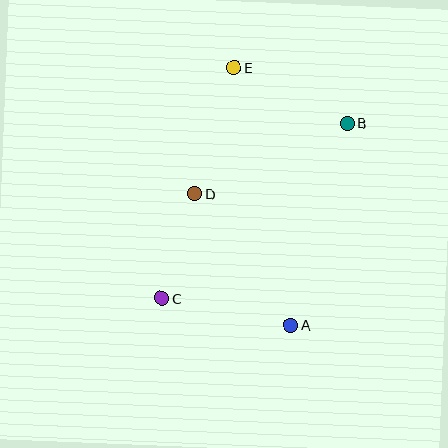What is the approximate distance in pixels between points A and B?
The distance between A and B is approximately 210 pixels.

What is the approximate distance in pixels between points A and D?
The distance between A and D is approximately 163 pixels.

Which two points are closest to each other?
Points C and D are closest to each other.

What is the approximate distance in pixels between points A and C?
The distance between A and C is approximately 132 pixels.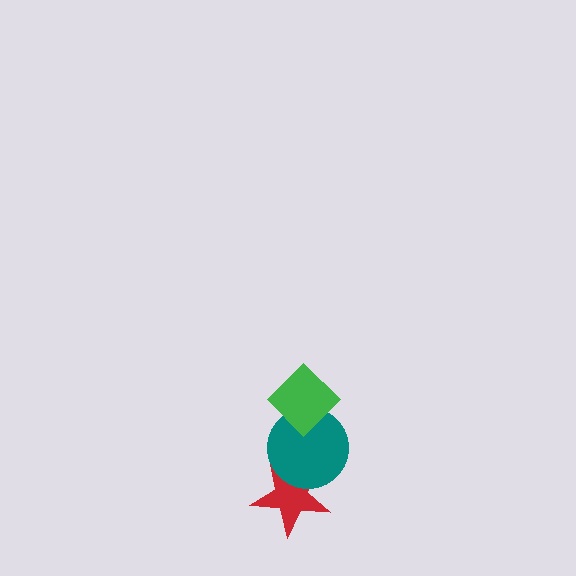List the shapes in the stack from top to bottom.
From top to bottom: the green diamond, the teal circle, the red star.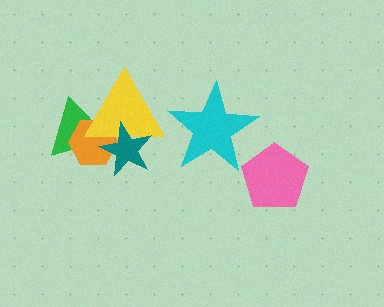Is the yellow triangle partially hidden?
Yes, it is partially covered by another shape.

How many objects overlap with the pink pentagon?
0 objects overlap with the pink pentagon.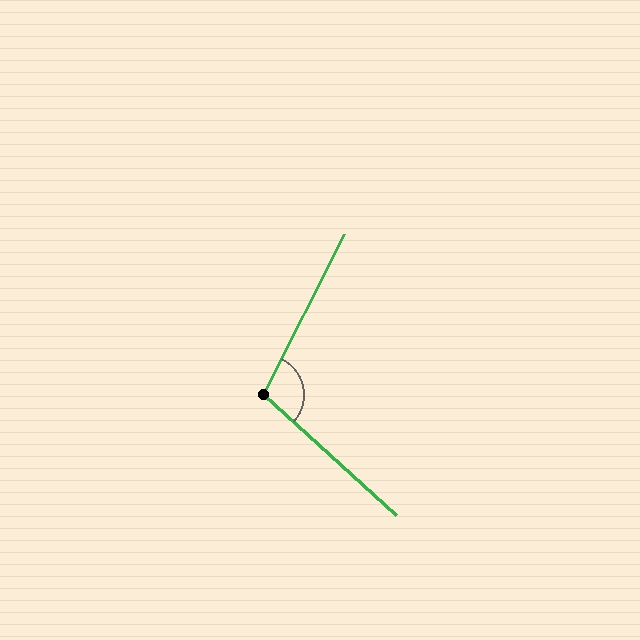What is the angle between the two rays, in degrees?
Approximately 105 degrees.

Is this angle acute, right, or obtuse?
It is obtuse.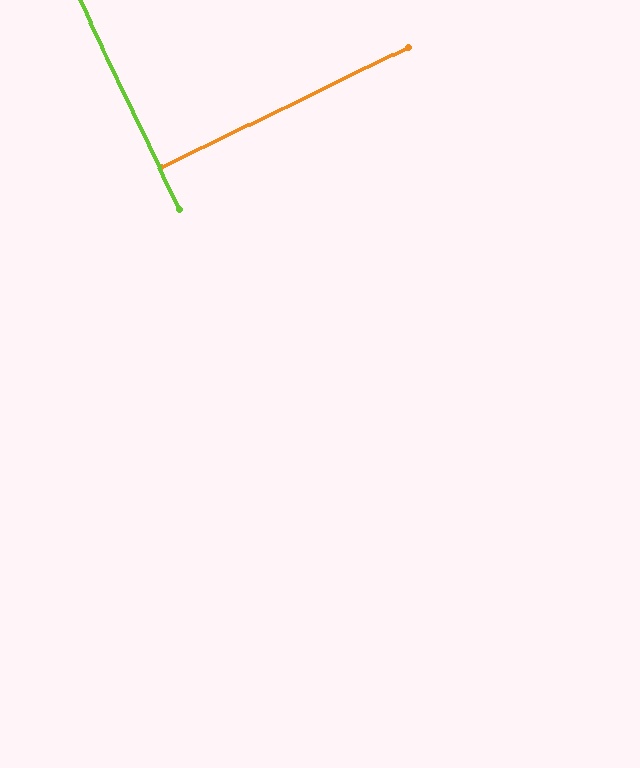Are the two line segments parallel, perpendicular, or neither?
Perpendicular — they meet at approximately 89°.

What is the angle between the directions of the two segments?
Approximately 89 degrees.